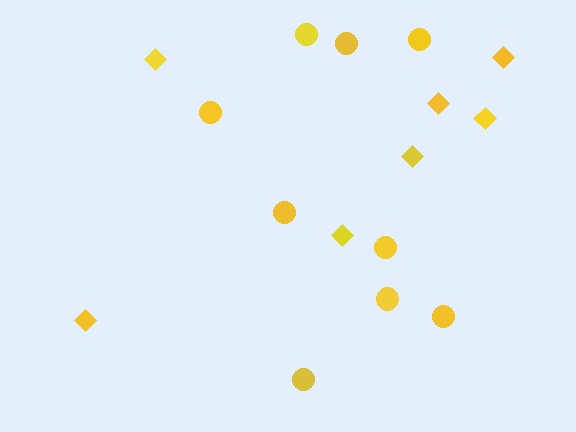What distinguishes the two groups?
There are 2 groups: one group of circles (9) and one group of diamonds (7).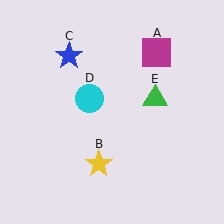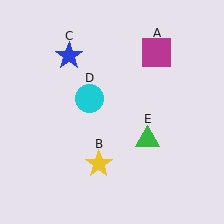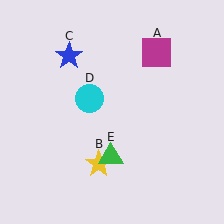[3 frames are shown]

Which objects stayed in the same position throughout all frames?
Magenta square (object A) and yellow star (object B) and blue star (object C) and cyan circle (object D) remained stationary.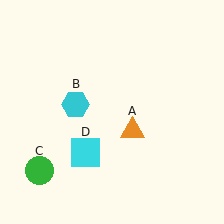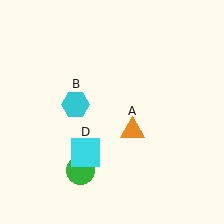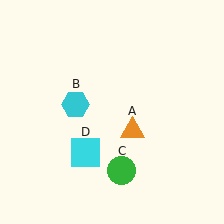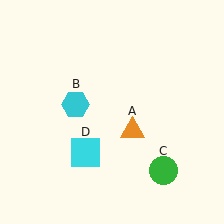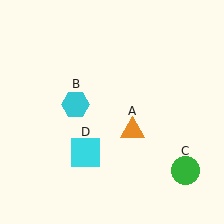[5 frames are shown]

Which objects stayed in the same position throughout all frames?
Orange triangle (object A) and cyan hexagon (object B) and cyan square (object D) remained stationary.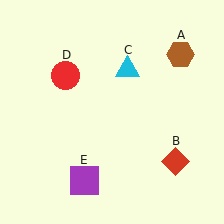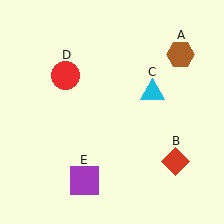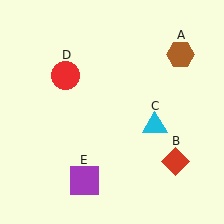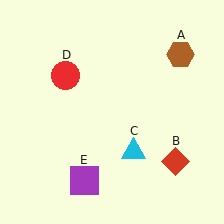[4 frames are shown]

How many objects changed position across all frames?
1 object changed position: cyan triangle (object C).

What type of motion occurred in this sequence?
The cyan triangle (object C) rotated clockwise around the center of the scene.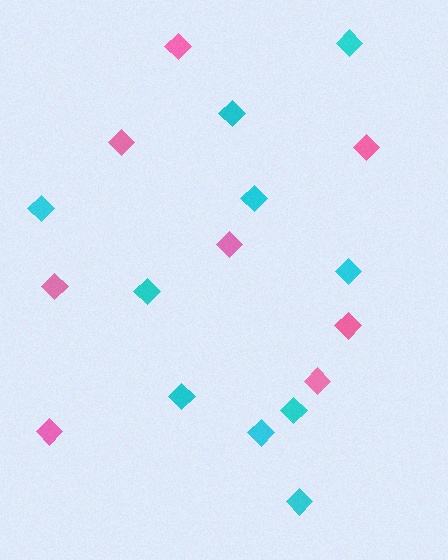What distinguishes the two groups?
There are 2 groups: one group of cyan diamonds (10) and one group of pink diamonds (8).